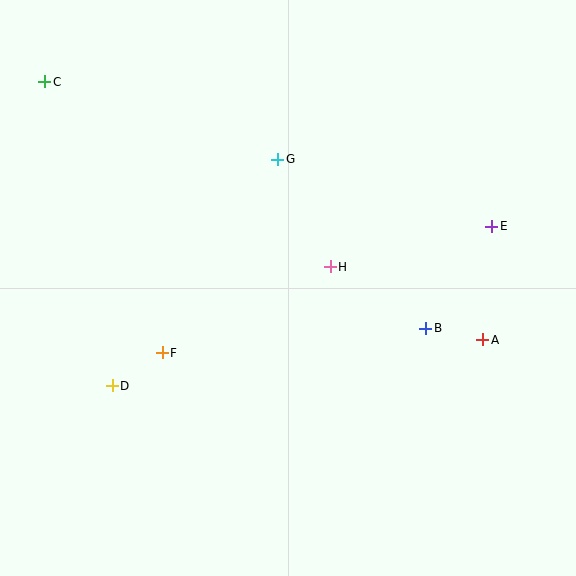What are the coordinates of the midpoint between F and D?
The midpoint between F and D is at (137, 369).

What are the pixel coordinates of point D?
Point D is at (112, 386).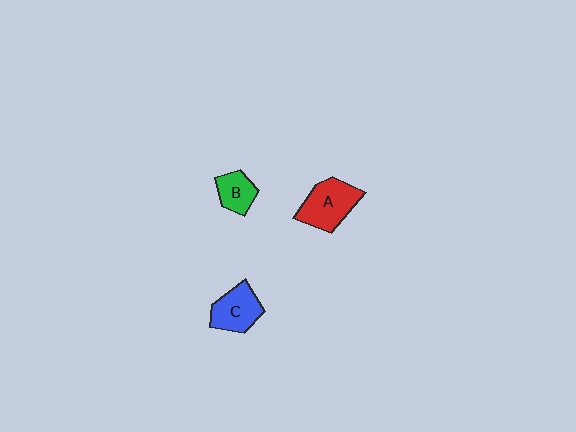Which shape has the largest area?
Shape A (red).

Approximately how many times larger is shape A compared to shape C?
Approximately 1.2 times.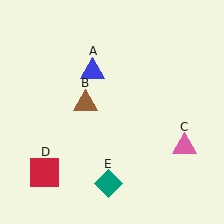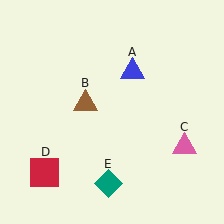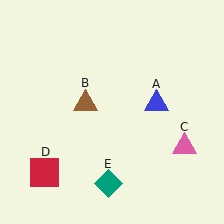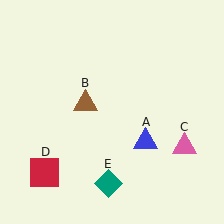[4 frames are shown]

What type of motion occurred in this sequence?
The blue triangle (object A) rotated clockwise around the center of the scene.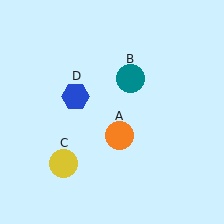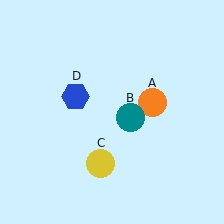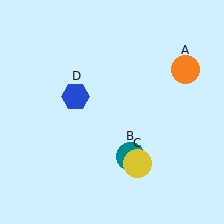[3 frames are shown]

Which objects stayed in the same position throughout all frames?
Blue hexagon (object D) remained stationary.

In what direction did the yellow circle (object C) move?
The yellow circle (object C) moved right.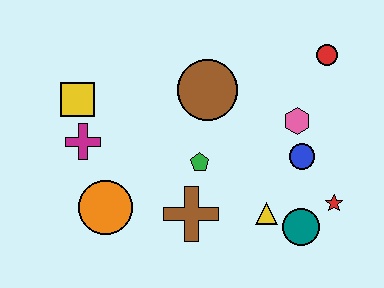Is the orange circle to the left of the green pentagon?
Yes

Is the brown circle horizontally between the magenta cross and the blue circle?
Yes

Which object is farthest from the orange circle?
The red circle is farthest from the orange circle.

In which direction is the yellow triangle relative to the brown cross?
The yellow triangle is to the right of the brown cross.